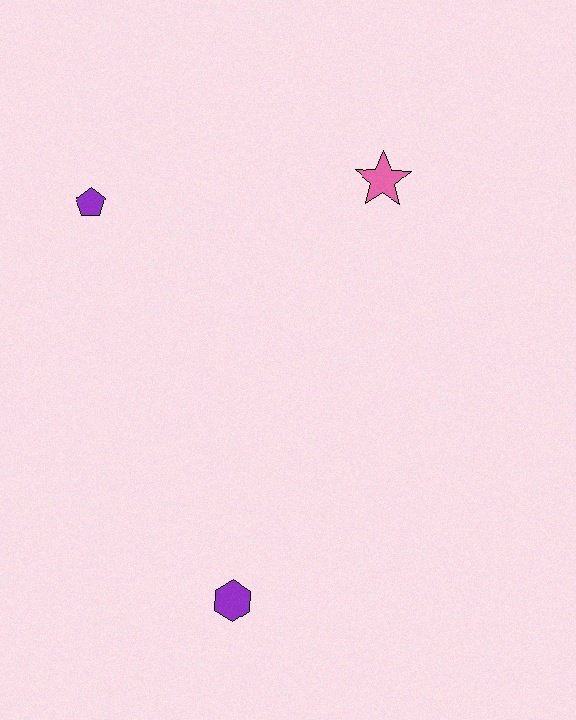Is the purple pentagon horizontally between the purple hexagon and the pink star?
No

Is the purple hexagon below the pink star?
Yes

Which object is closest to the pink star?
The purple pentagon is closest to the pink star.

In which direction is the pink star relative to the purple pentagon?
The pink star is to the right of the purple pentagon.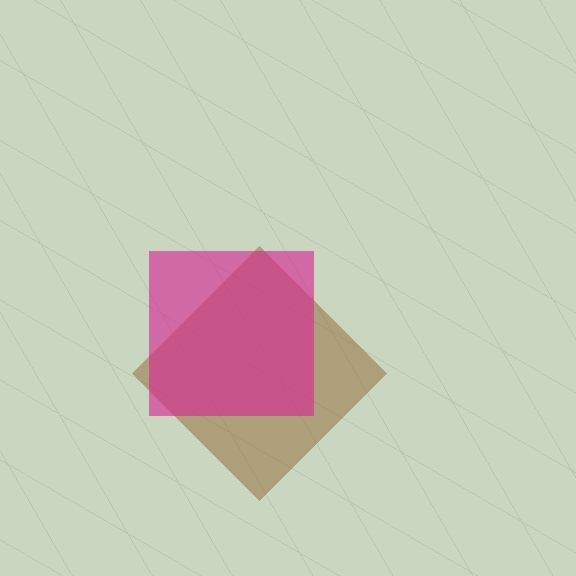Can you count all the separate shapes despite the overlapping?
Yes, there are 2 separate shapes.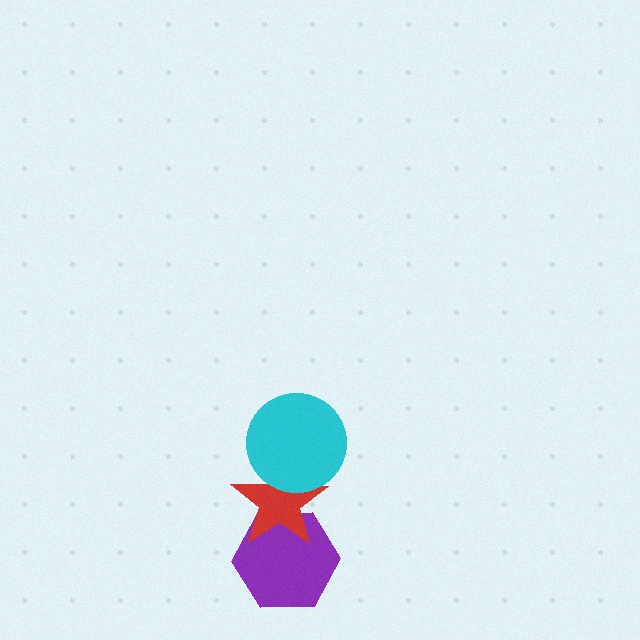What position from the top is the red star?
The red star is 2nd from the top.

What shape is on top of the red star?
The cyan circle is on top of the red star.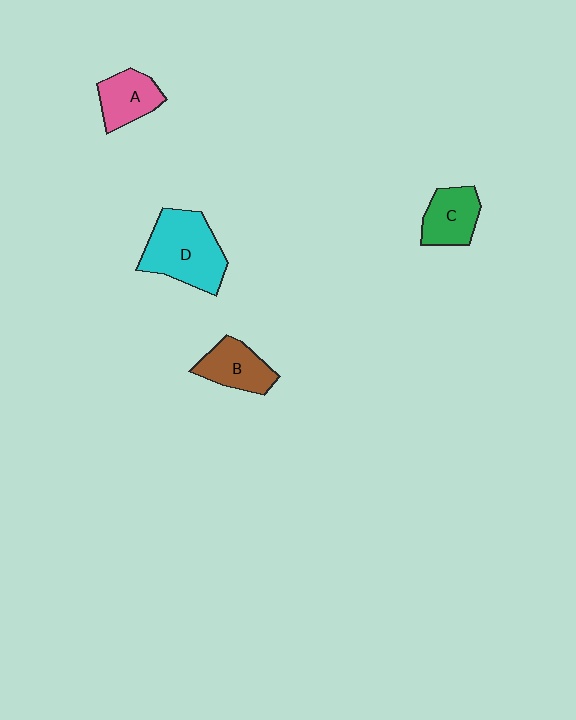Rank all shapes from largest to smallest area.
From largest to smallest: D (cyan), B (brown), C (green), A (pink).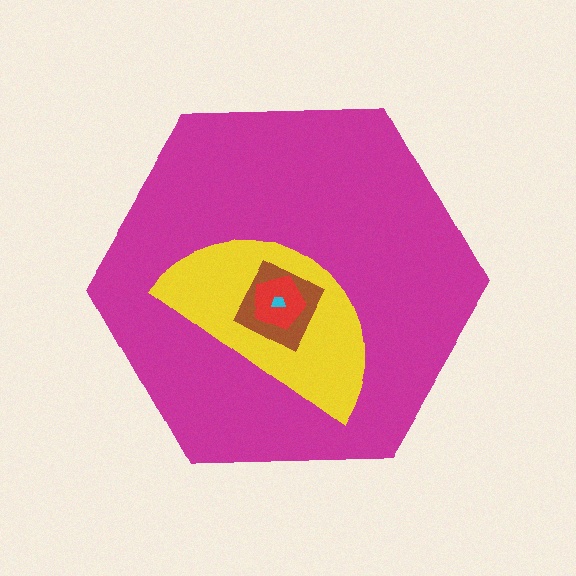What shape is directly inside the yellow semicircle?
The brown square.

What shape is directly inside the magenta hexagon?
The yellow semicircle.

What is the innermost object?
The cyan trapezoid.